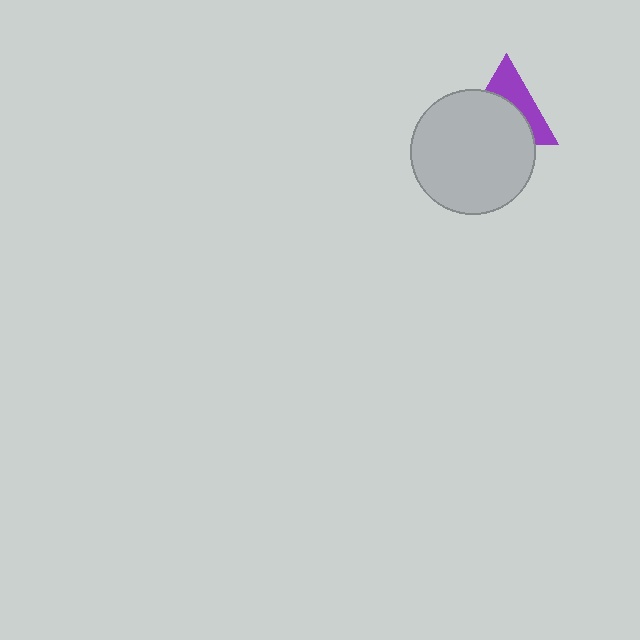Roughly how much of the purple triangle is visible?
A small part of it is visible (roughly 41%).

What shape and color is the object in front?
The object in front is a light gray circle.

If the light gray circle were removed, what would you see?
You would see the complete purple triangle.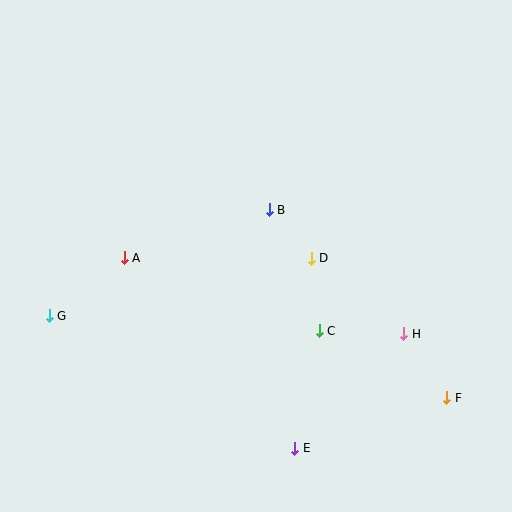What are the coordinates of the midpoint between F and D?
The midpoint between F and D is at (379, 328).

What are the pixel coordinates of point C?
Point C is at (319, 331).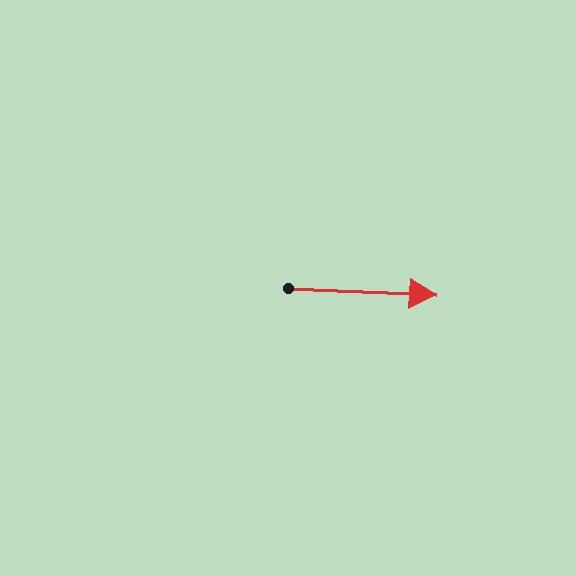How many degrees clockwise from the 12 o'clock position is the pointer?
Approximately 93 degrees.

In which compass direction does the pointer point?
East.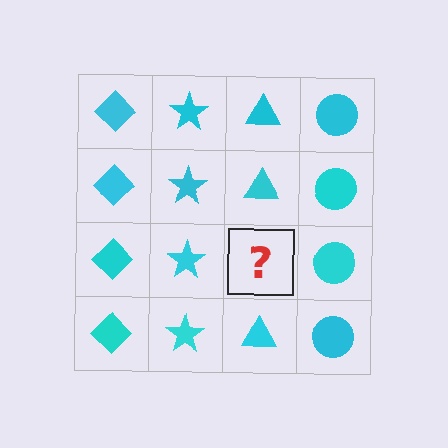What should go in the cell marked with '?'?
The missing cell should contain a cyan triangle.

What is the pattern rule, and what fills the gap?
The rule is that each column has a consistent shape. The gap should be filled with a cyan triangle.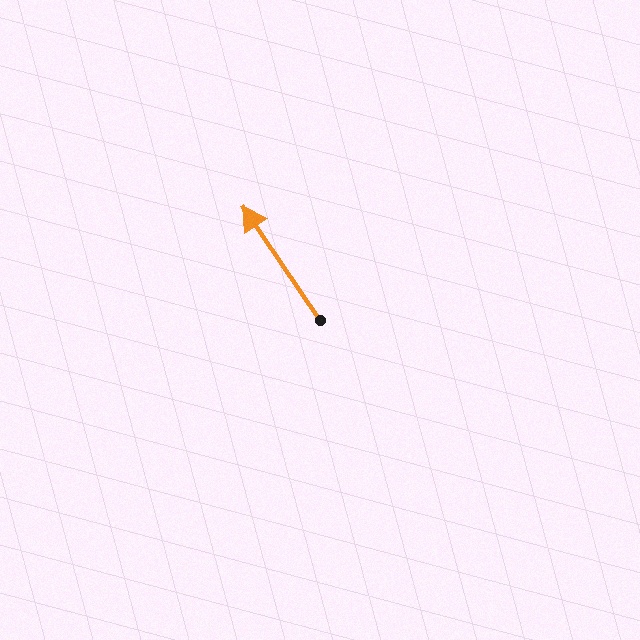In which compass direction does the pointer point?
Northwest.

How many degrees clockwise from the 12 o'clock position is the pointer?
Approximately 326 degrees.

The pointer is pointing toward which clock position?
Roughly 11 o'clock.